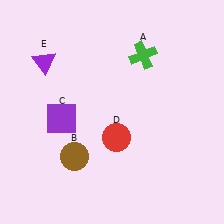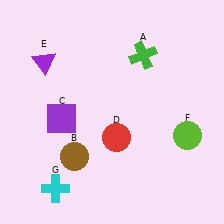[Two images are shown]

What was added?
A lime circle (F), a cyan cross (G) were added in Image 2.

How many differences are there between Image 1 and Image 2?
There are 2 differences between the two images.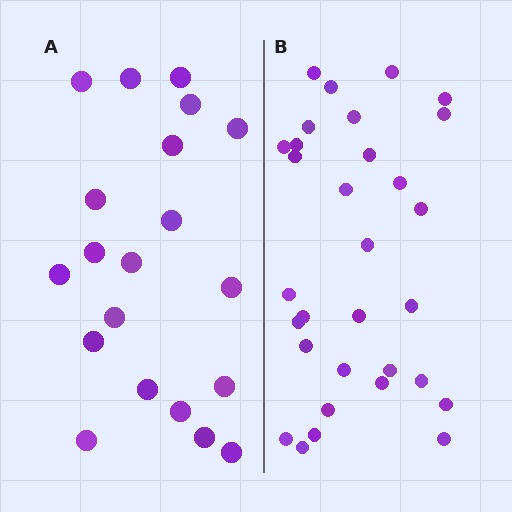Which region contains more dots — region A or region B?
Region B (the right region) has more dots.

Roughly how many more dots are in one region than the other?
Region B has roughly 12 or so more dots than region A.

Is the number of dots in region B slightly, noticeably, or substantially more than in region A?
Region B has substantially more. The ratio is roughly 1.6 to 1.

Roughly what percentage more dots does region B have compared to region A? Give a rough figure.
About 55% more.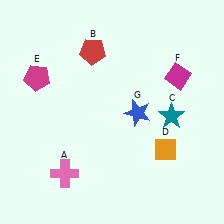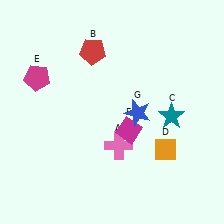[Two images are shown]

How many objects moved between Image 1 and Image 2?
2 objects moved between the two images.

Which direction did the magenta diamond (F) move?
The magenta diamond (F) moved down.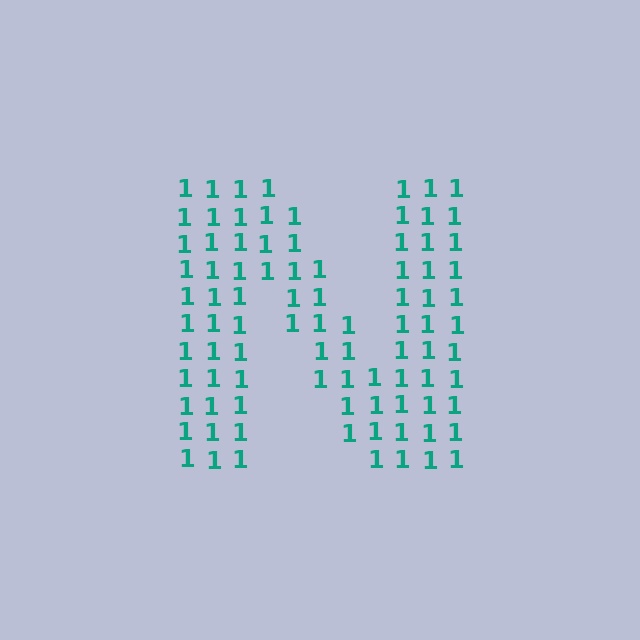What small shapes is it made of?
It is made of small digit 1's.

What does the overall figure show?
The overall figure shows the letter N.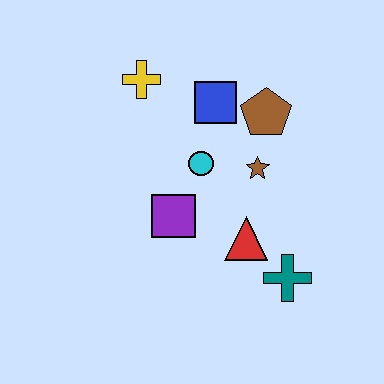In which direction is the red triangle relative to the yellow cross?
The red triangle is below the yellow cross.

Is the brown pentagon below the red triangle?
No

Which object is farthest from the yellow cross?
The teal cross is farthest from the yellow cross.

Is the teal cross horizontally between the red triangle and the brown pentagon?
No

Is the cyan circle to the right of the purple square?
Yes